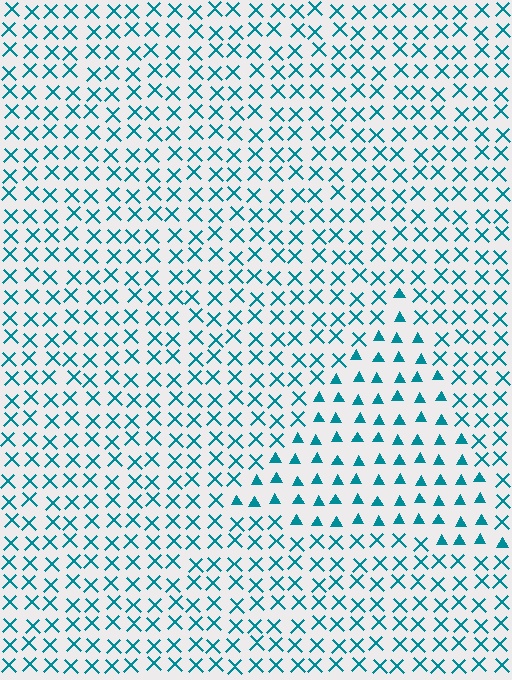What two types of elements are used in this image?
The image uses triangles inside the triangle region and X marks outside it.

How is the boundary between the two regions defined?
The boundary is defined by a change in element shape: triangles inside vs. X marks outside. All elements share the same color and spacing.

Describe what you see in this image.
The image is filled with small teal elements arranged in a uniform grid. A triangle-shaped region contains triangles, while the surrounding area contains X marks. The boundary is defined purely by the change in element shape.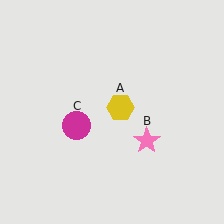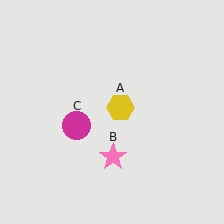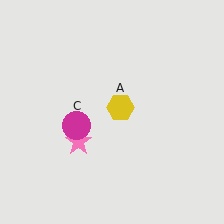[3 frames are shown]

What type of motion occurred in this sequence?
The pink star (object B) rotated clockwise around the center of the scene.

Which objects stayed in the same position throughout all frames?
Yellow hexagon (object A) and magenta circle (object C) remained stationary.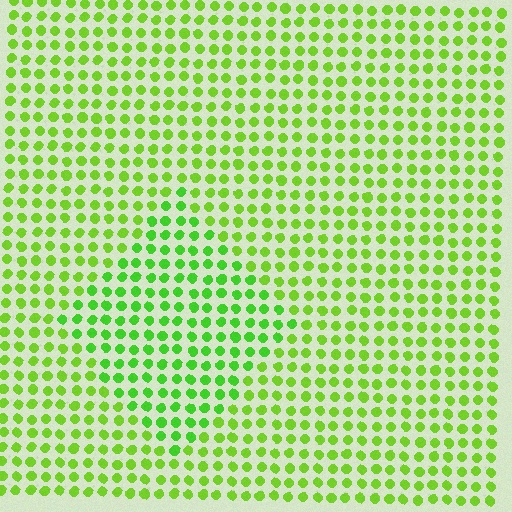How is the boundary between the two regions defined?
The boundary is defined purely by a slight shift in hue (about 19 degrees). Spacing, size, and orientation are identical on both sides.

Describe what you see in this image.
The image is filled with small lime elements in a uniform arrangement. A diamond-shaped region is visible where the elements are tinted to a slightly different hue, forming a subtle color boundary.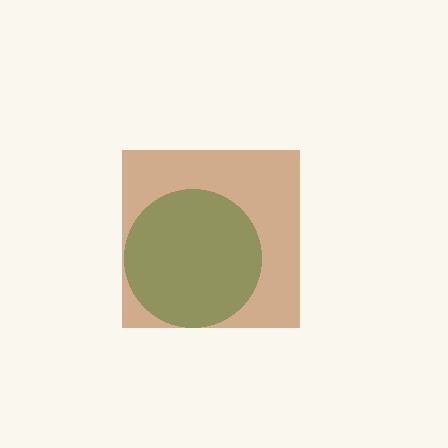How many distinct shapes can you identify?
There are 2 distinct shapes: a green circle, a brown square.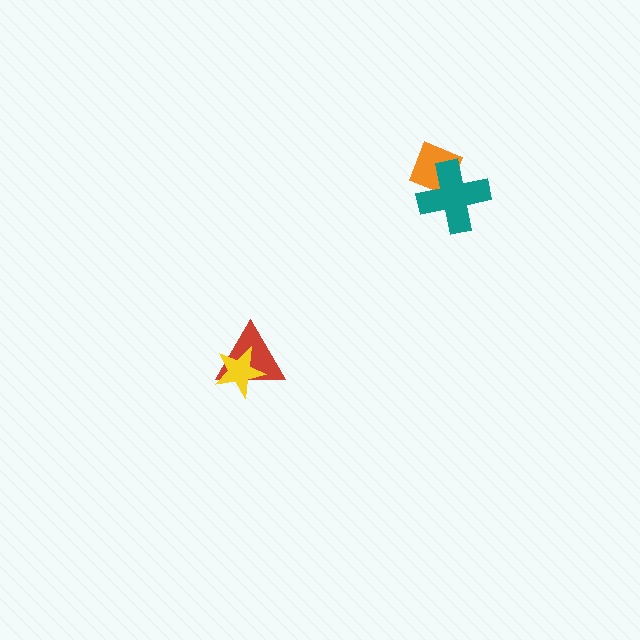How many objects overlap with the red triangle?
1 object overlaps with the red triangle.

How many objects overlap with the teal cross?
1 object overlaps with the teal cross.